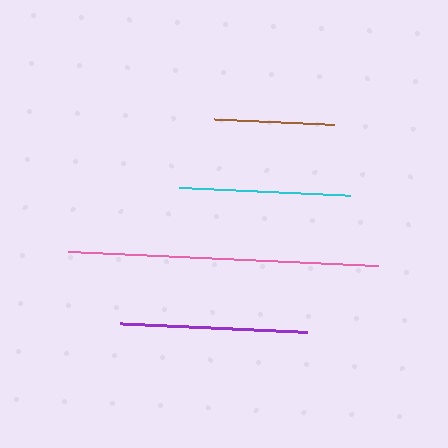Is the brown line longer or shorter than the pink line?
The pink line is longer than the brown line.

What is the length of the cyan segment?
The cyan segment is approximately 172 pixels long.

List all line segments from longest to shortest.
From longest to shortest: pink, purple, cyan, brown.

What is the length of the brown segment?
The brown segment is approximately 120 pixels long.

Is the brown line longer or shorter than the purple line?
The purple line is longer than the brown line.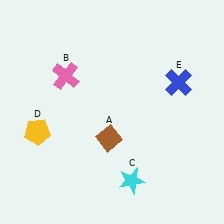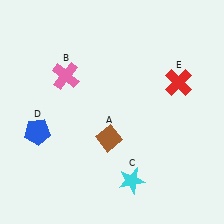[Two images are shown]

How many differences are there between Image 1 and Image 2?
There are 2 differences between the two images.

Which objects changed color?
D changed from yellow to blue. E changed from blue to red.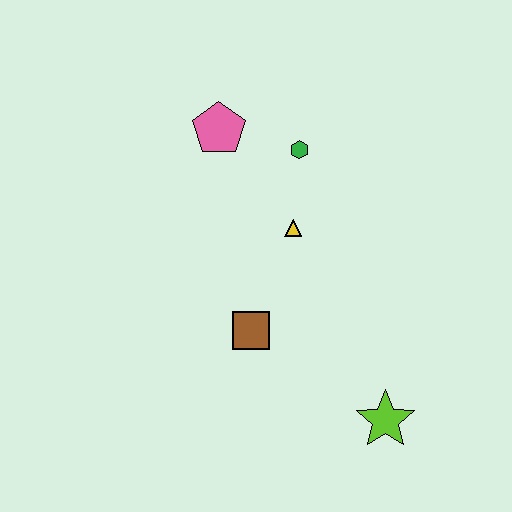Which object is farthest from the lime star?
The pink pentagon is farthest from the lime star.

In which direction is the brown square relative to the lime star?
The brown square is to the left of the lime star.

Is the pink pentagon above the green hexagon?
Yes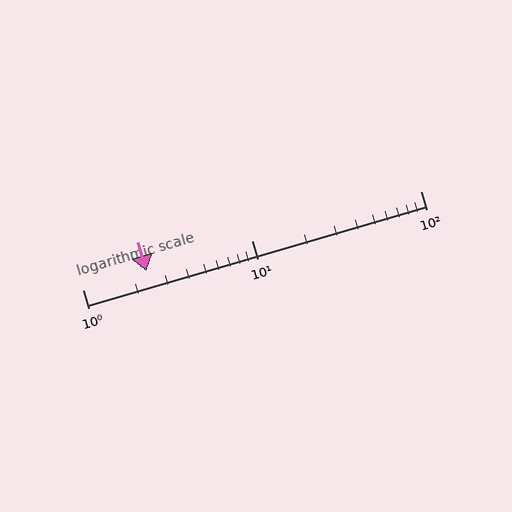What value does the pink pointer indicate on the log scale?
The pointer indicates approximately 2.4.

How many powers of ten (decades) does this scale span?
The scale spans 2 decades, from 1 to 100.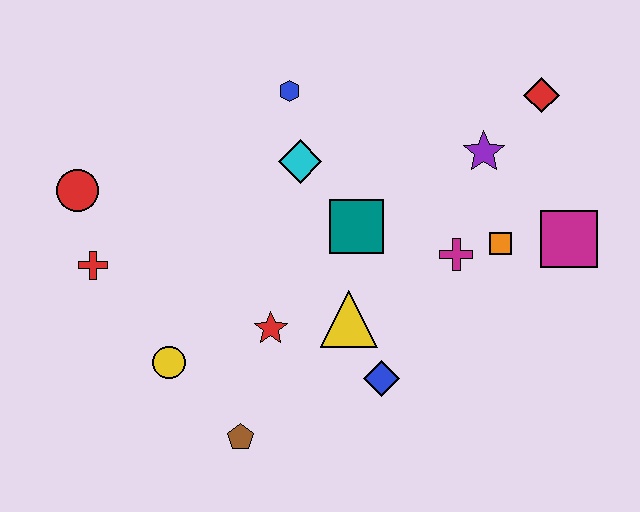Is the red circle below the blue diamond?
No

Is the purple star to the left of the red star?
No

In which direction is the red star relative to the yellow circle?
The red star is to the right of the yellow circle.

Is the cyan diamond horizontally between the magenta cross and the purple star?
No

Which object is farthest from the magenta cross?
The red circle is farthest from the magenta cross.